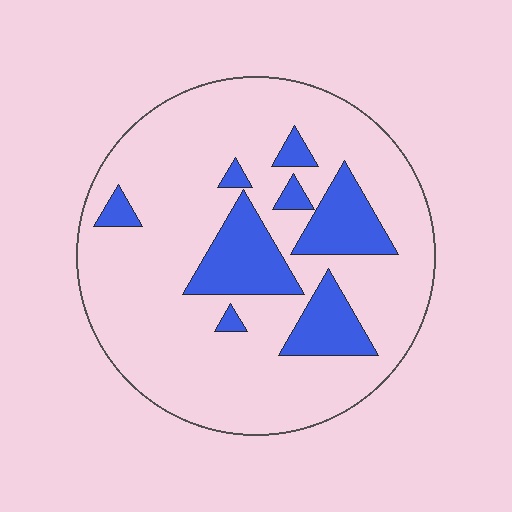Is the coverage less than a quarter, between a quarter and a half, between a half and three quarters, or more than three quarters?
Less than a quarter.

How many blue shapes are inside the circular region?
8.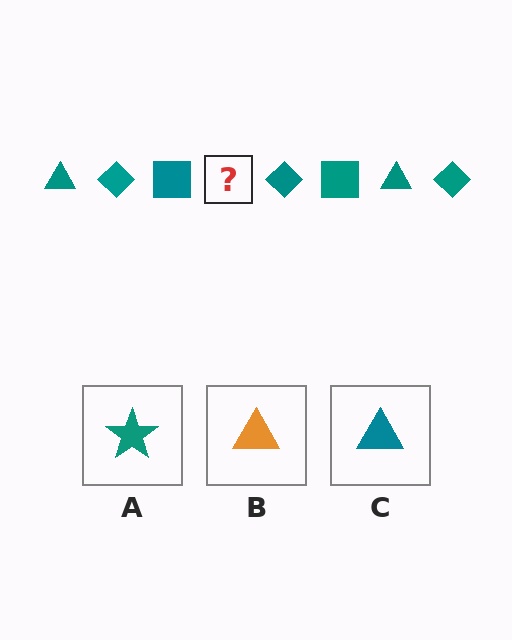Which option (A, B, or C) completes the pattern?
C.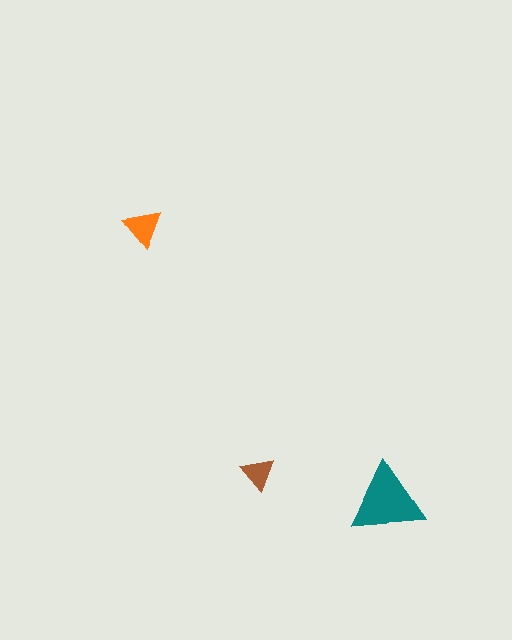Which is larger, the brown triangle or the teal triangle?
The teal one.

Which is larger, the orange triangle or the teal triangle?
The teal one.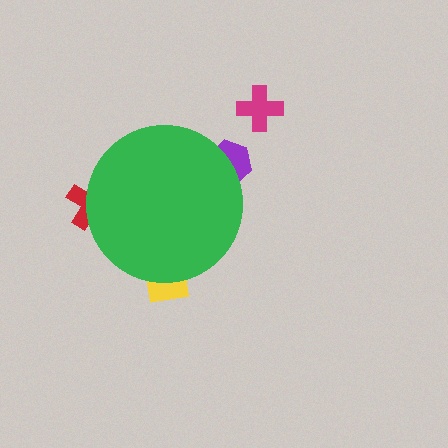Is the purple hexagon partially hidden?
Yes, the purple hexagon is partially hidden behind the green circle.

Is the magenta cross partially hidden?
No, the magenta cross is fully visible.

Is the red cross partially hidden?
Yes, the red cross is partially hidden behind the green circle.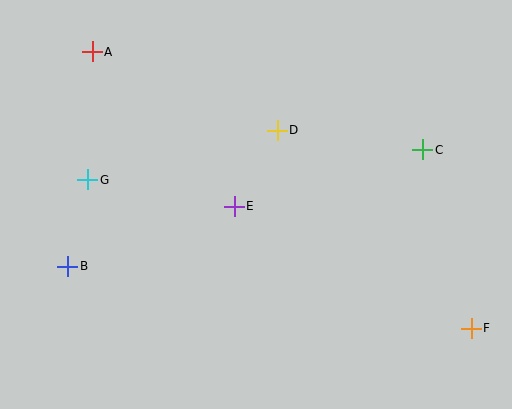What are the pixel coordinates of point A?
Point A is at (92, 52).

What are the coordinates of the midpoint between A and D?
The midpoint between A and D is at (185, 91).